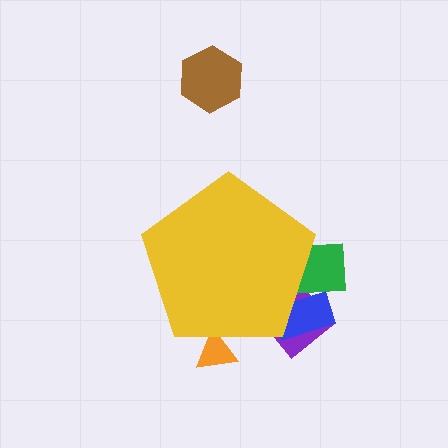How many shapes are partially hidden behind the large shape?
4 shapes are partially hidden.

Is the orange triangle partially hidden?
Yes, the orange triangle is partially hidden behind the yellow pentagon.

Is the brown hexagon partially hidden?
No, the brown hexagon is fully visible.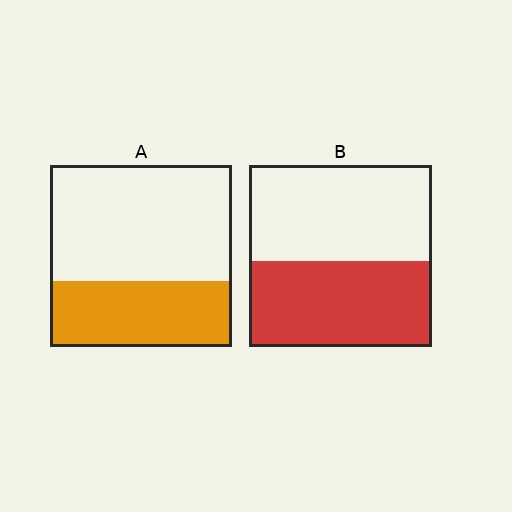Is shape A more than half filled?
No.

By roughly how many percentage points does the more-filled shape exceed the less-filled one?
By roughly 10 percentage points (B over A).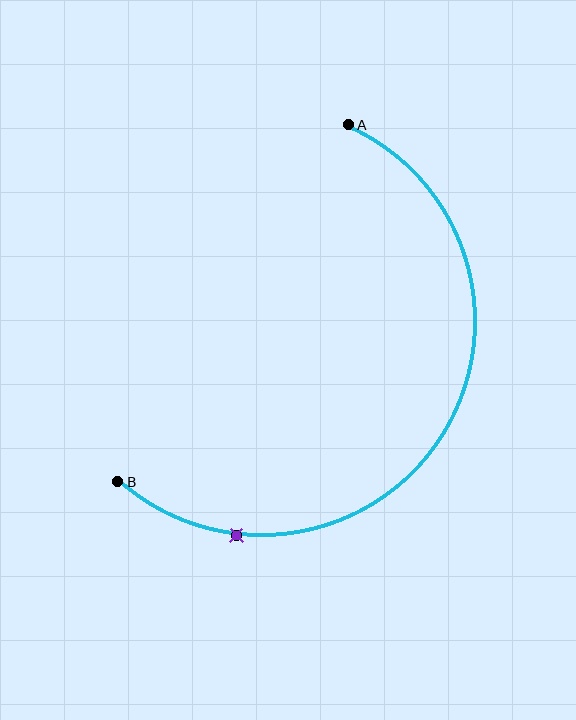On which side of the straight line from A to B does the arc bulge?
The arc bulges to the right of the straight line connecting A and B.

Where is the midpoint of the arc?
The arc midpoint is the point on the curve farthest from the straight line joining A and B. It sits to the right of that line.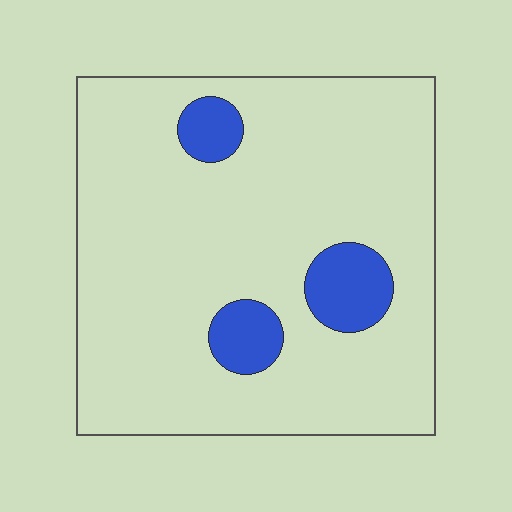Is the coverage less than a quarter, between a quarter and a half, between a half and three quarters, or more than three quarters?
Less than a quarter.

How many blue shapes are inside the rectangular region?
3.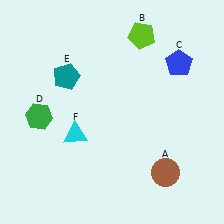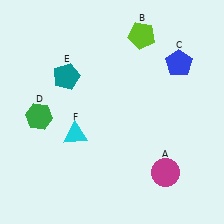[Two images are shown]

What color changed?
The circle (A) changed from brown in Image 1 to magenta in Image 2.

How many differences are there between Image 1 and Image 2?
There is 1 difference between the two images.